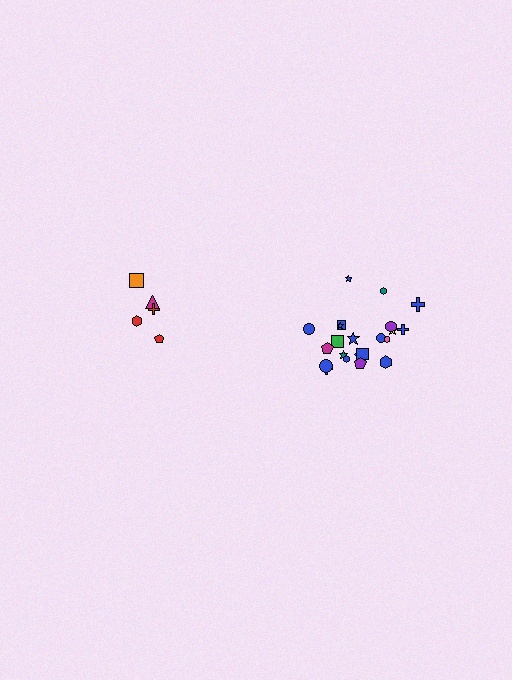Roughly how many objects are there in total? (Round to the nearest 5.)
Roughly 25 objects in total.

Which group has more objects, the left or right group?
The right group.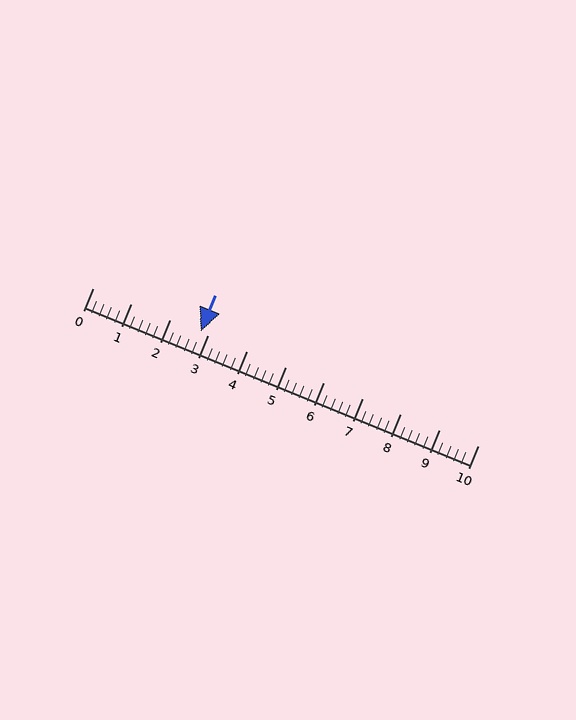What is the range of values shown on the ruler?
The ruler shows values from 0 to 10.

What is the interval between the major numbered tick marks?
The major tick marks are spaced 1 units apart.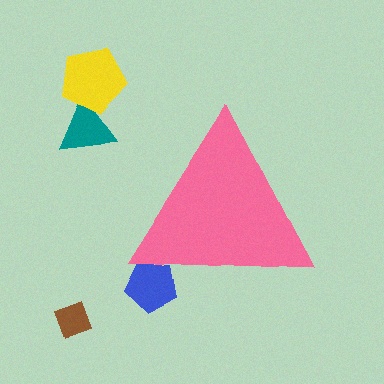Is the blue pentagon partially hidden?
Yes, the blue pentagon is partially hidden behind the pink triangle.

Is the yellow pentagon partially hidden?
No, the yellow pentagon is fully visible.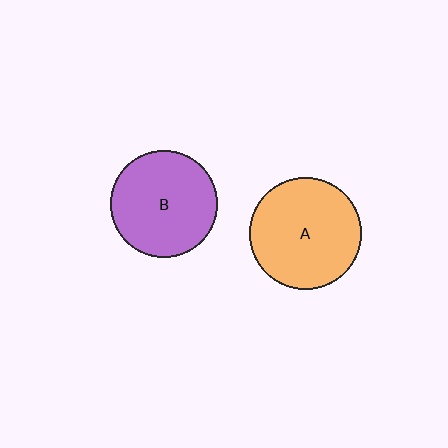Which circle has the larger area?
Circle A (orange).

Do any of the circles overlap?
No, none of the circles overlap.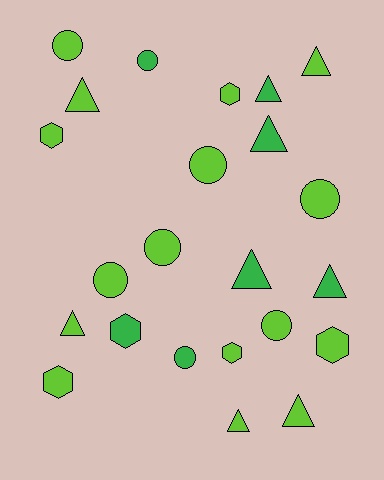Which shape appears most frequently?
Triangle, with 9 objects.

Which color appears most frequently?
Lime, with 16 objects.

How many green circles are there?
There are 2 green circles.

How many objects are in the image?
There are 23 objects.